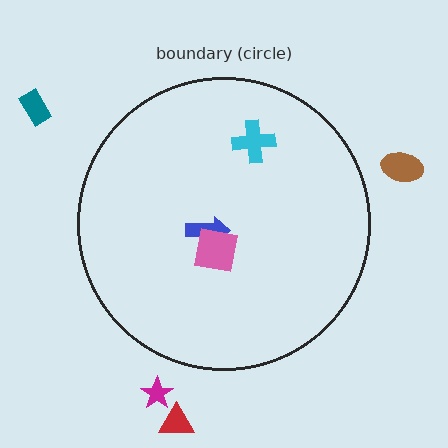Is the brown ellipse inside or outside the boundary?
Outside.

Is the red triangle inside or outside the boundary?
Outside.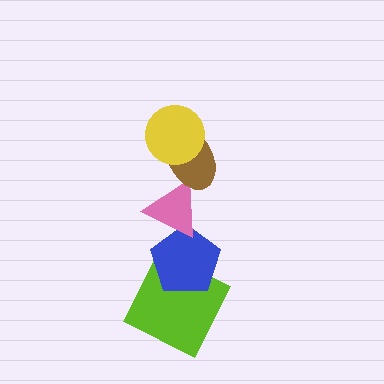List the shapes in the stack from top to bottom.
From top to bottom: the yellow circle, the brown ellipse, the pink triangle, the blue pentagon, the lime square.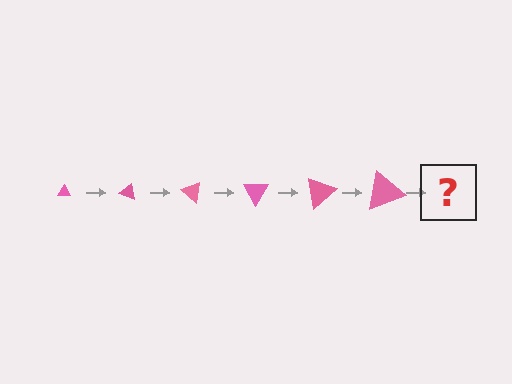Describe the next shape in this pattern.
It should be a triangle, larger than the previous one and rotated 120 degrees from the start.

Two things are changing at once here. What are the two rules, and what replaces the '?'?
The two rules are that the triangle grows larger each step and it rotates 20 degrees each step. The '?' should be a triangle, larger than the previous one and rotated 120 degrees from the start.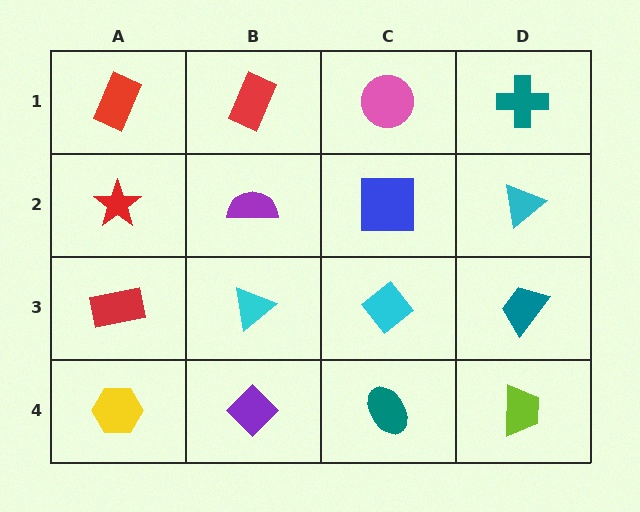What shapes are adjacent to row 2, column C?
A pink circle (row 1, column C), a cyan diamond (row 3, column C), a purple semicircle (row 2, column B), a cyan triangle (row 2, column D).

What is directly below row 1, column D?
A cyan triangle.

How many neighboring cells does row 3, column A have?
3.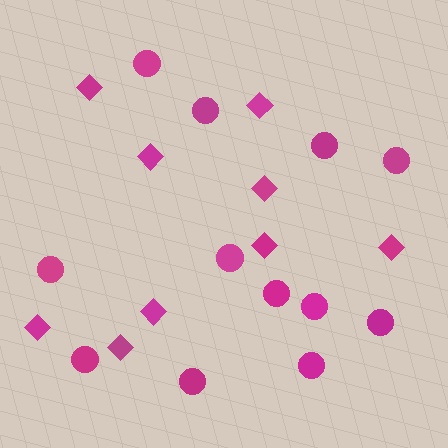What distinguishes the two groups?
There are 2 groups: one group of diamonds (9) and one group of circles (12).